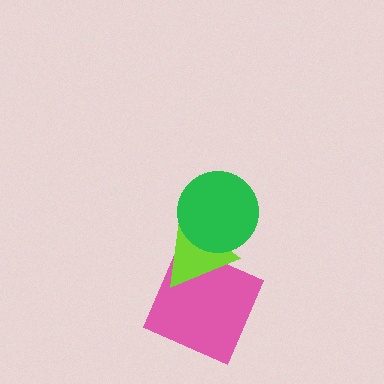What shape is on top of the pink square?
The lime triangle is on top of the pink square.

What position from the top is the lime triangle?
The lime triangle is 2nd from the top.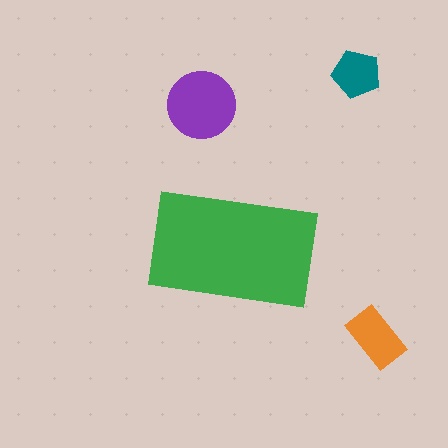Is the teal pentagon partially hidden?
No, the teal pentagon is fully visible.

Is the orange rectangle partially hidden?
No, the orange rectangle is fully visible.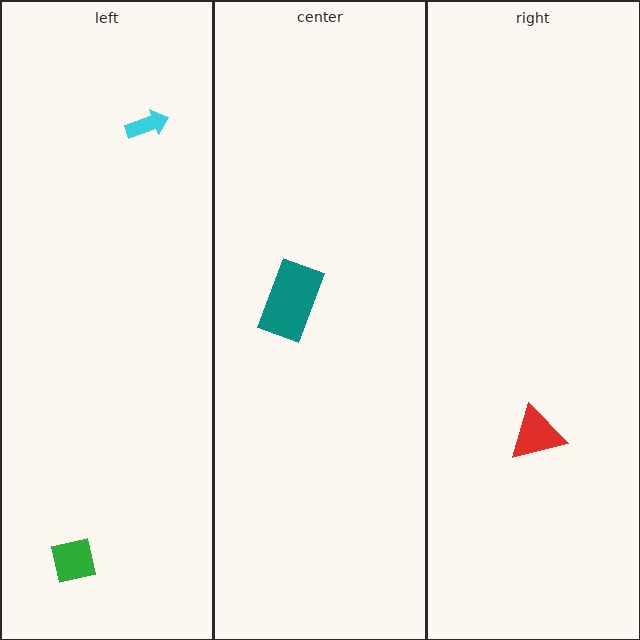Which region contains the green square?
The left region.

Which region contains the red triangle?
The right region.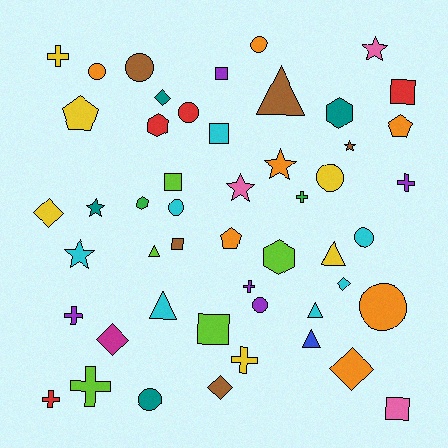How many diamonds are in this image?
There are 6 diamonds.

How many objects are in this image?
There are 50 objects.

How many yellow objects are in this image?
There are 6 yellow objects.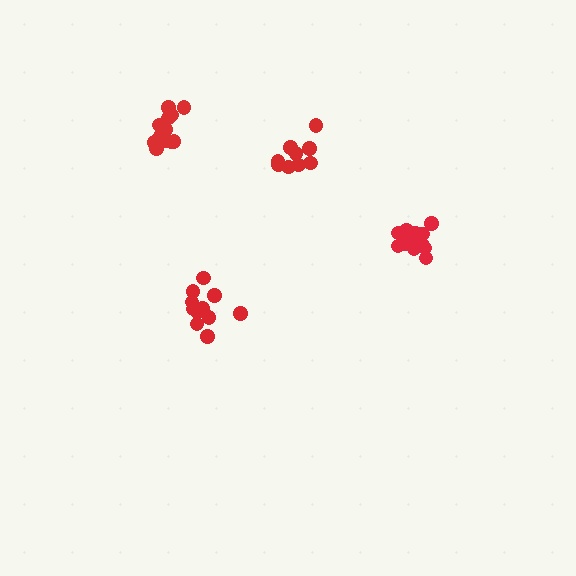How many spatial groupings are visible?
There are 4 spatial groupings.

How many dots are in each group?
Group 1: 11 dots, Group 2: 13 dots, Group 3: 14 dots, Group 4: 9 dots (47 total).